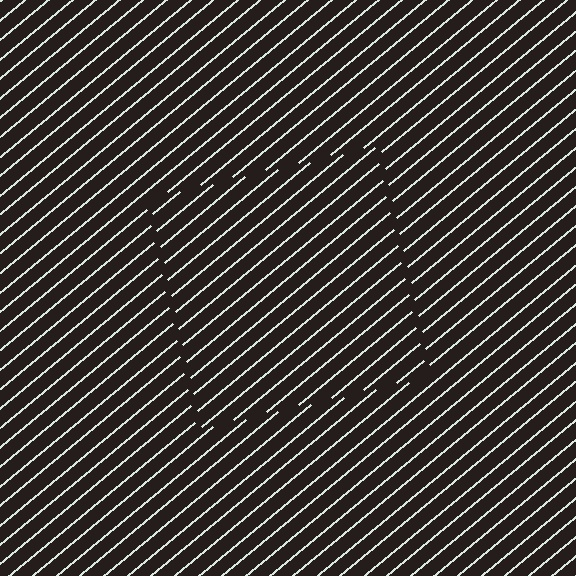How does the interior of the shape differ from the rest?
The interior of the shape contains the same grating, shifted by half a period — the contour is defined by the phase discontinuity where line-ends from the inner and outer gratings abut.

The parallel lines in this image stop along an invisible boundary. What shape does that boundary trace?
An illusory square. The interior of the shape contains the same grating, shifted by half a period — the contour is defined by the phase discontinuity where line-ends from the inner and outer gratings abut.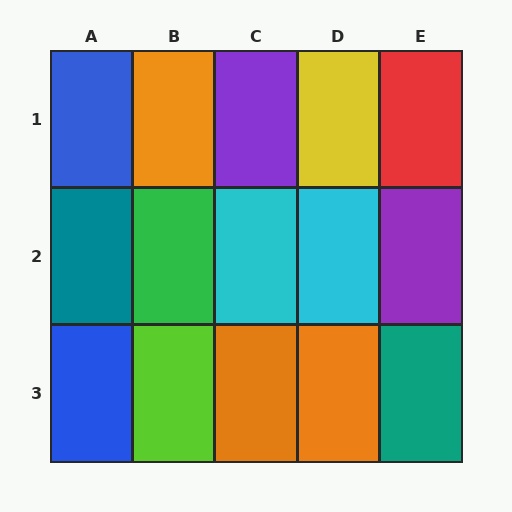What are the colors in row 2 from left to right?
Teal, green, cyan, cyan, purple.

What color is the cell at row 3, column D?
Orange.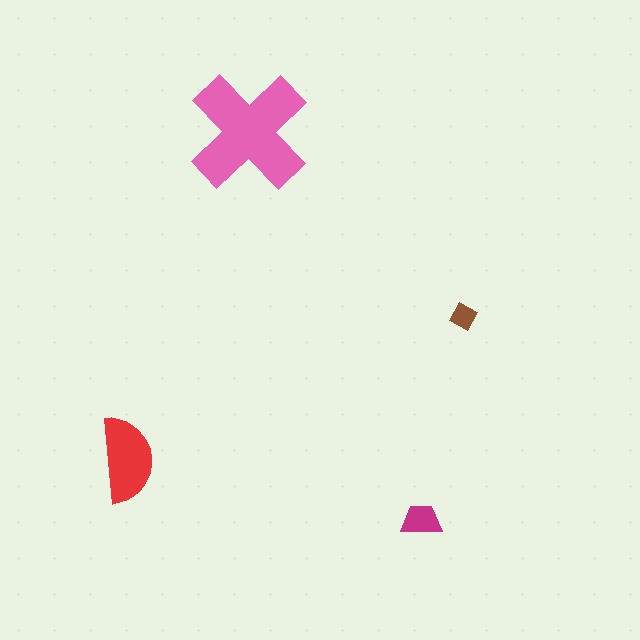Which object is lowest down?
The magenta trapezoid is bottommost.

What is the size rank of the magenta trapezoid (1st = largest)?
3rd.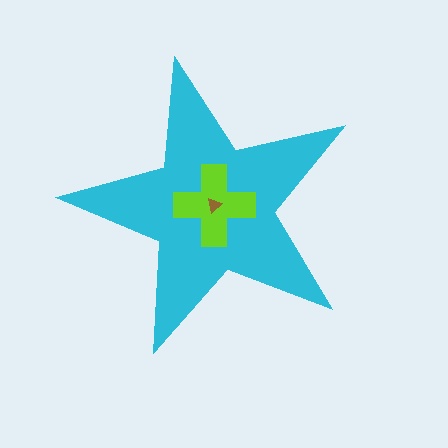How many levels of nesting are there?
3.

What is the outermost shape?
The cyan star.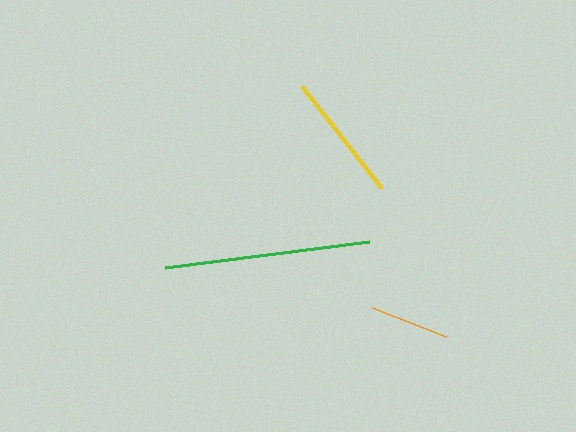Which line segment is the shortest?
The orange line is the shortest at approximately 80 pixels.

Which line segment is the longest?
The green line is the longest at approximately 206 pixels.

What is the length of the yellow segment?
The yellow segment is approximately 129 pixels long.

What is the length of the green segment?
The green segment is approximately 206 pixels long.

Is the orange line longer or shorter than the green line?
The green line is longer than the orange line.